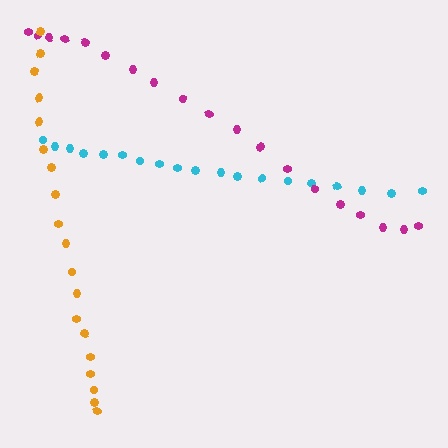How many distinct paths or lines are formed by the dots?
There are 3 distinct paths.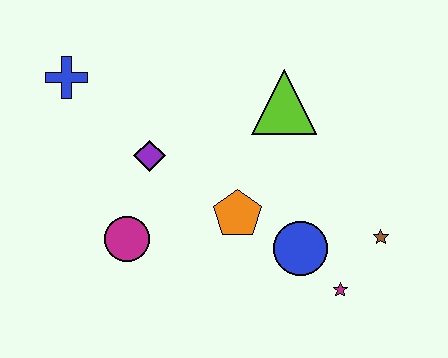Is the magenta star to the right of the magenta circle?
Yes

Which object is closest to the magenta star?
The blue circle is closest to the magenta star.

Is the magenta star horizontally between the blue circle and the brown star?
Yes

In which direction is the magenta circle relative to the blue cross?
The magenta circle is below the blue cross.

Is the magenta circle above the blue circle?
Yes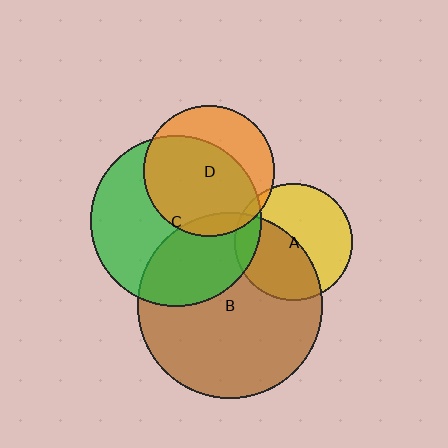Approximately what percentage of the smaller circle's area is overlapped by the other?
Approximately 10%.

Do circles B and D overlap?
Yes.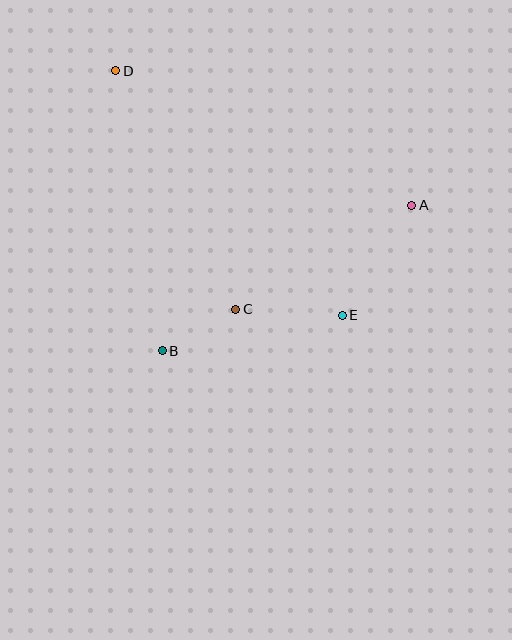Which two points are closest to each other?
Points B and C are closest to each other.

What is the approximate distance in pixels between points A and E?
The distance between A and E is approximately 130 pixels.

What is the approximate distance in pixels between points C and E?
The distance between C and E is approximately 107 pixels.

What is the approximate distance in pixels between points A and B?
The distance between A and B is approximately 289 pixels.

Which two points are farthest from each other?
Points D and E are farthest from each other.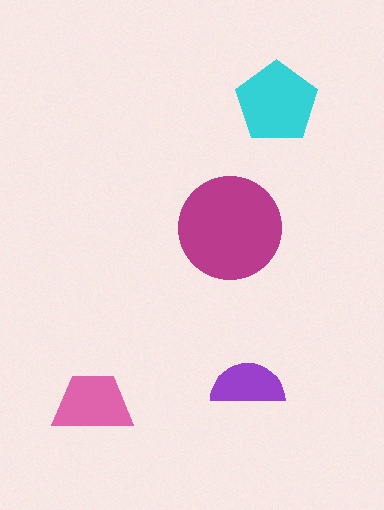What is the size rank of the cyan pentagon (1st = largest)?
2nd.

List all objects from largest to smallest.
The magenta circle, the cyan pentagon, the pink trapezoid, the purple semicircle.